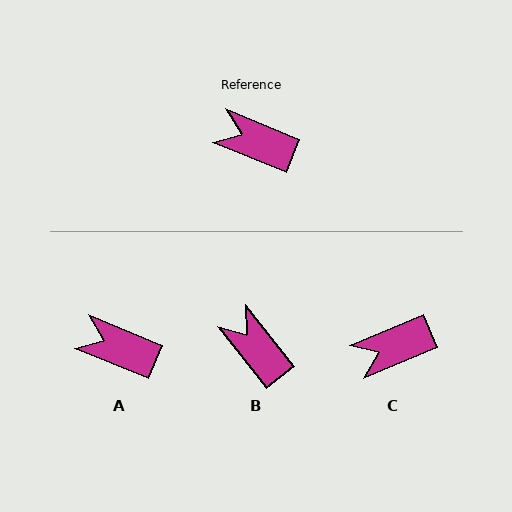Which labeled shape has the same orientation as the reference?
A.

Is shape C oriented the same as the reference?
No, it is off by about 45 degrees.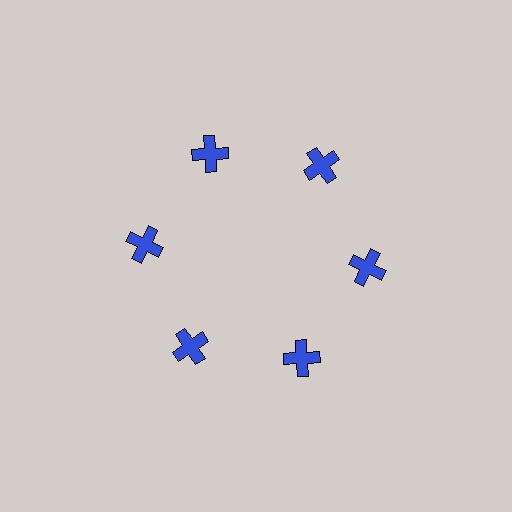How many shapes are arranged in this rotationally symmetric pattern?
There are 6 shapes, arranged in 6 groups of 1.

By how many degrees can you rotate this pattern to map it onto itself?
The pattern maps onto itself every 60 degrees of rotation.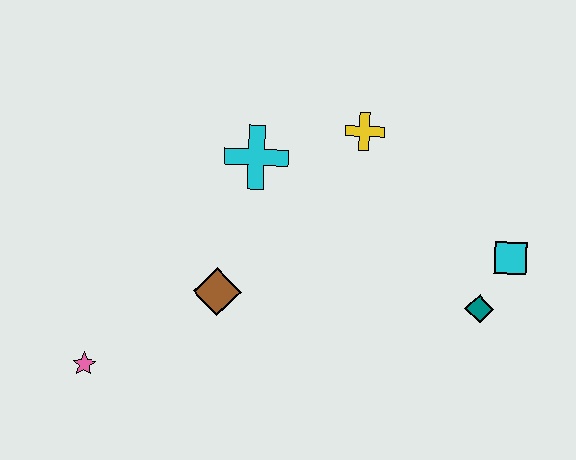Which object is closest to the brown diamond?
The cyan cross is closest to the brown diamond.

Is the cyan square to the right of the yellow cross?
Yes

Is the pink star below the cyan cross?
Yes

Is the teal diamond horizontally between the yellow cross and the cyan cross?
No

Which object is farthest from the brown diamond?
The cyan square is farthest from the brown diamond.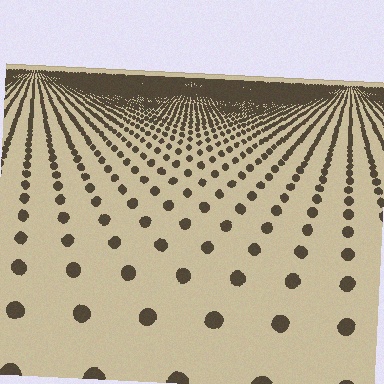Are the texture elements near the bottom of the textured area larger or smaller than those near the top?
Larger. Near the bottom, elements are closer to the viewer and appear at a bigger on-screen size.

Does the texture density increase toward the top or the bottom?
Density increases toward the top.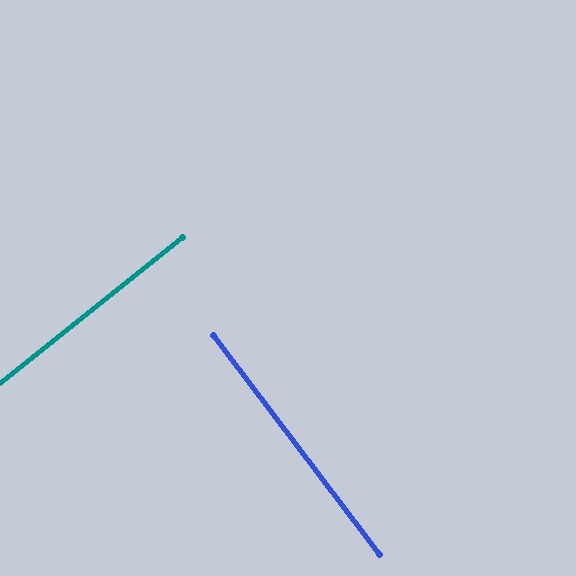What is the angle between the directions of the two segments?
Approximately 89 degrees.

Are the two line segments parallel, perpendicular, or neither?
Perpendicular — they meet at approximately 89°.